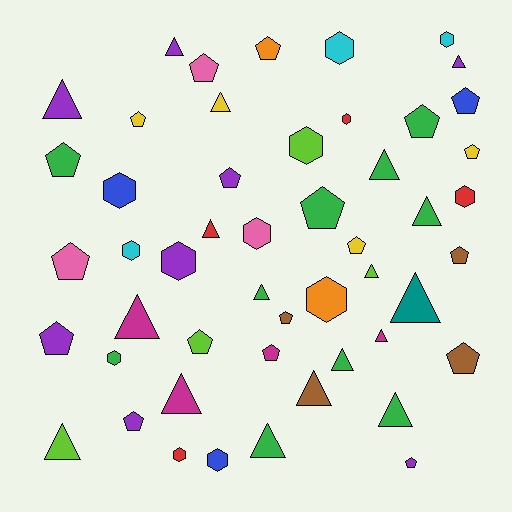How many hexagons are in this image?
There are 13 hexagons.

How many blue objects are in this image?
There are 3 blue objects.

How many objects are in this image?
There are 50 objects.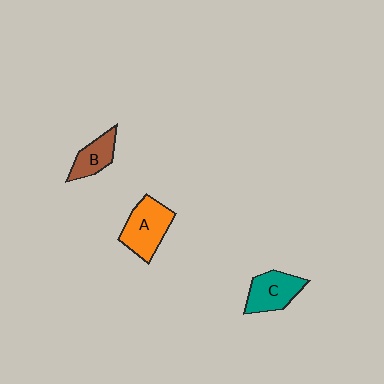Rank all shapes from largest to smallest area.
From largest to smallest: A (orange), C (teal), B (brown).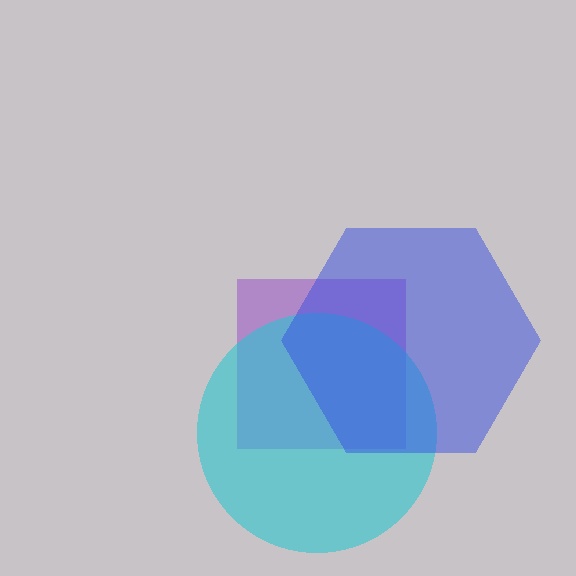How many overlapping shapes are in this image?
There are 3 overlapping shapes in the image.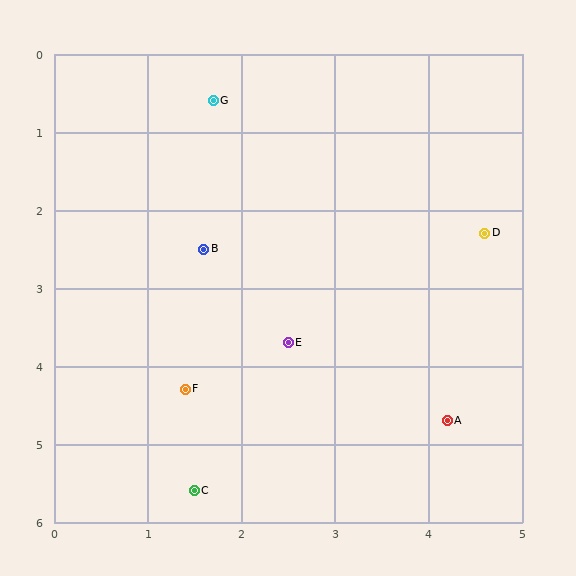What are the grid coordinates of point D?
Point D is at approximately (4.6, 2.3).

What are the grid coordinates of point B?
Point B is at approximately (1.6, 2.5).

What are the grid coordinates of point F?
Point F is at approximately (1.4, 4.3).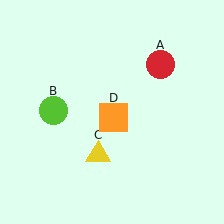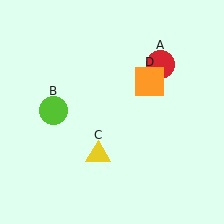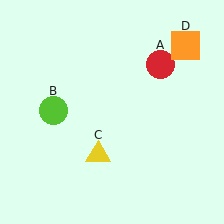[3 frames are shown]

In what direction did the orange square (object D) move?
The orange square (object D) moved up and to the right.